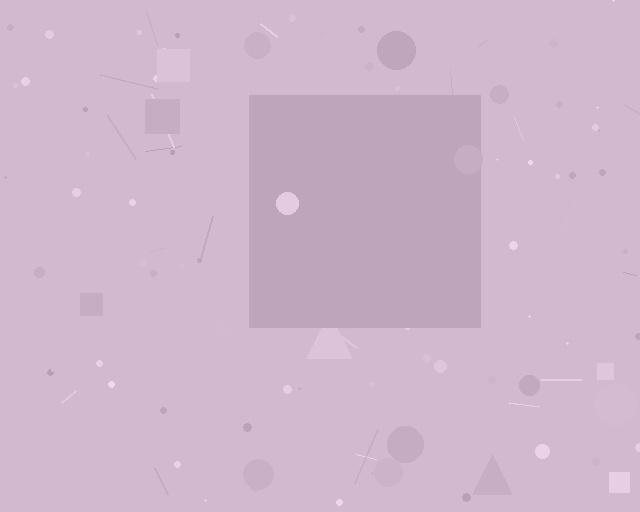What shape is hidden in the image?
A square is hidden in the image.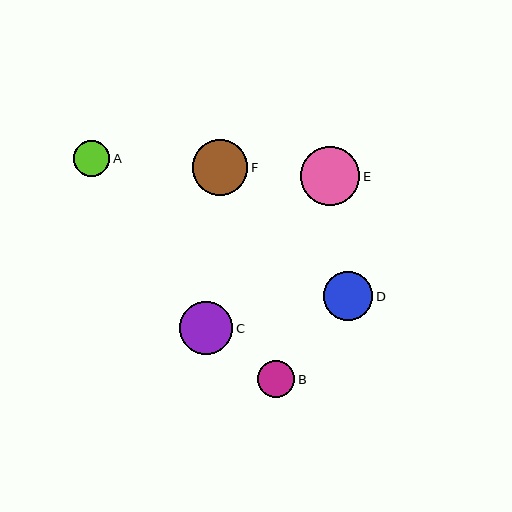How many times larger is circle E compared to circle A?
Circle E is approximately 1.6 times the size of circle A.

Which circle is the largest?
Circle E is the largest with a size of approximately 59 pixels.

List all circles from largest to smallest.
From largest to smallest: E, F, C, D, B, A.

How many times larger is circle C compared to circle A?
Circle C is approximately 1.5 times the size of circle A.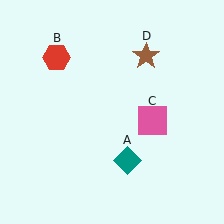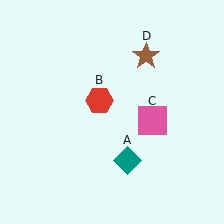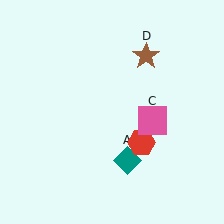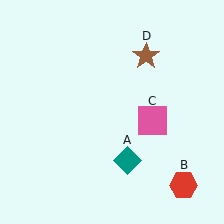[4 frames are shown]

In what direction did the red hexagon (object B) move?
The red hexagon (object B) moved down and to the right.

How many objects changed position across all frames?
1 object changed position: red hexagon (object B).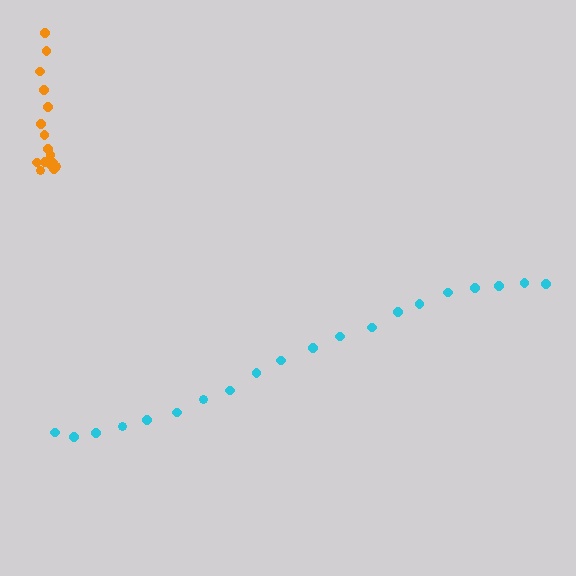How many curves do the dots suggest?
There are 2 distinct paths.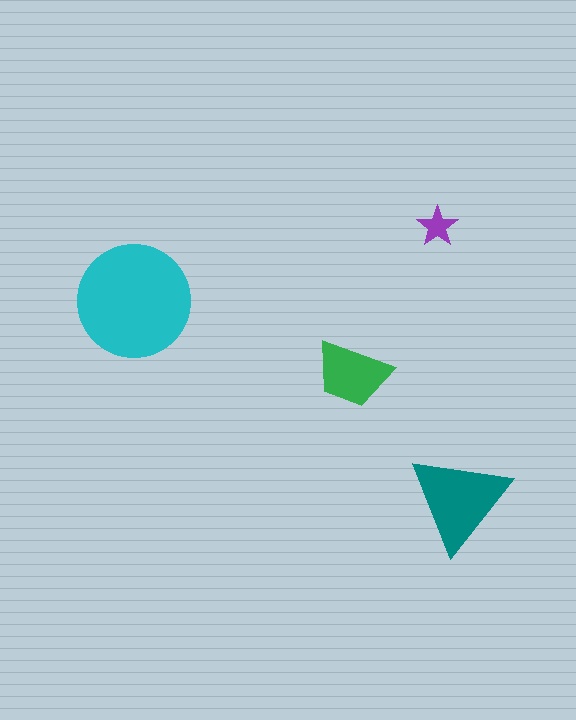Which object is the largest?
The cyan circle.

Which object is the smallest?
The purple star.